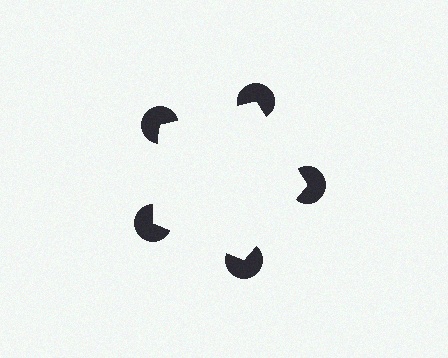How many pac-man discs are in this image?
There are 5 — one at each vertex of the illusory pentagon.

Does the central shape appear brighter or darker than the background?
It typically appears slightly brighter than the background, even though no actual brightness change is drawn.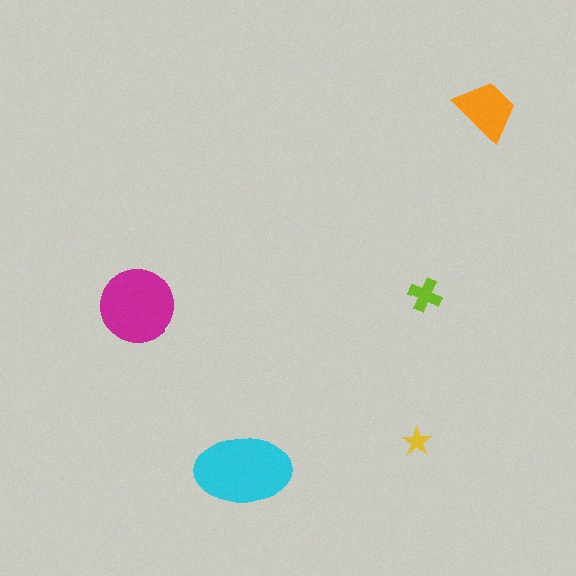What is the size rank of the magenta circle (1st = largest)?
2nd.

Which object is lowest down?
The cyan ellipse is bottommost.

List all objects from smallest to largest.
The yellow star, the lime cross, the orange trapezoid, the magenta circle, the cyan ellipse.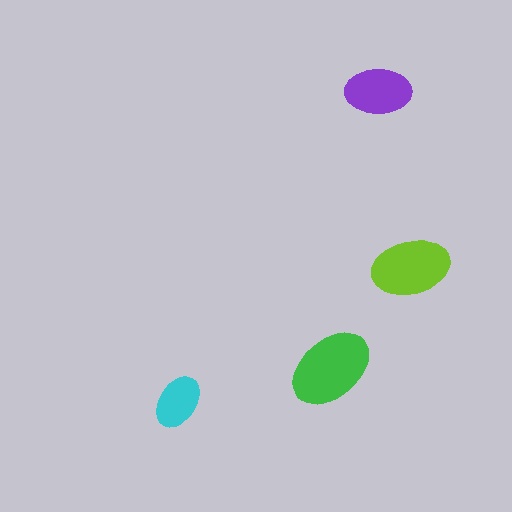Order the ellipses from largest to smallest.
the green one, the lime one, the purple one, the cyan one.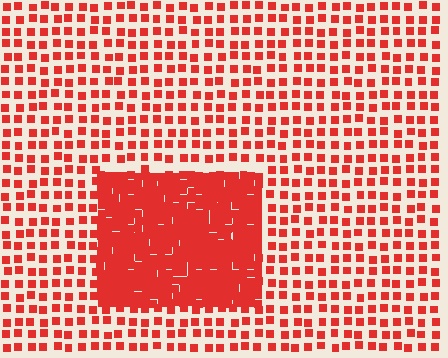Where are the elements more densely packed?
The elements are more densely packed inside the rectangle boundary.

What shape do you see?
I see a rectangle.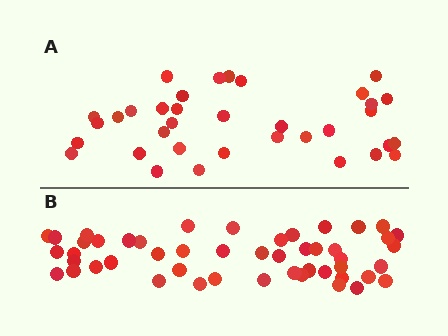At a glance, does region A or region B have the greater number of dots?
Region B (the bottom region) has more dots.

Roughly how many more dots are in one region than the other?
Region B has approximately 15 more dots than region A.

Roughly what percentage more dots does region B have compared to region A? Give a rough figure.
About 40% more.